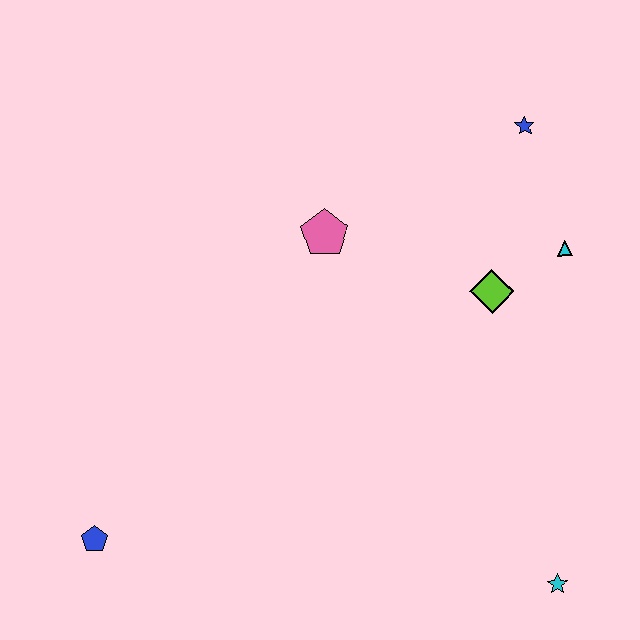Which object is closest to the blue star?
The cyan triangle is closest to the blue star.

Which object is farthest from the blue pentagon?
The blue star is farthest from the blue pentagon.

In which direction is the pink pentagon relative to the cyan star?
The pink pentagon is above the cyan star.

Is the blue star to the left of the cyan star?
Yes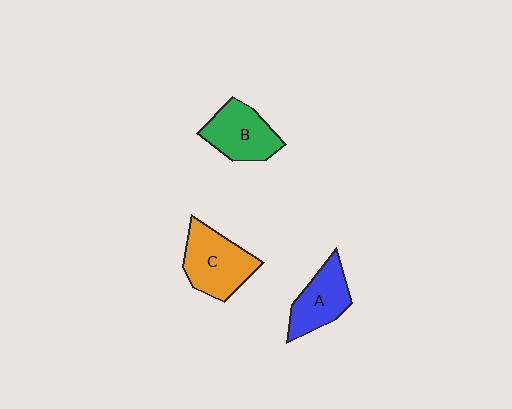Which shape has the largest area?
Shape C (orange).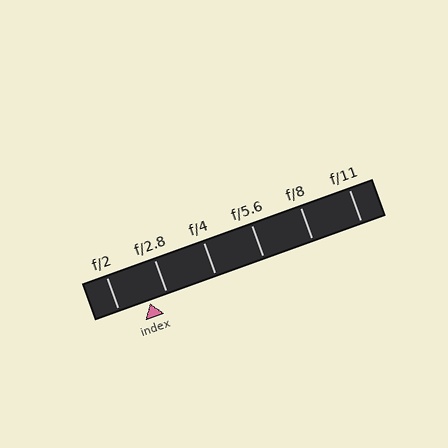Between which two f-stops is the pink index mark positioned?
The index mark is between f/2 and f/2.8.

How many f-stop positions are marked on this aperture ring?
There are 6 f-stop positions marked.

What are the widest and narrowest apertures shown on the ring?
The widest aperture shown is f/2 and the narrowest is f/11.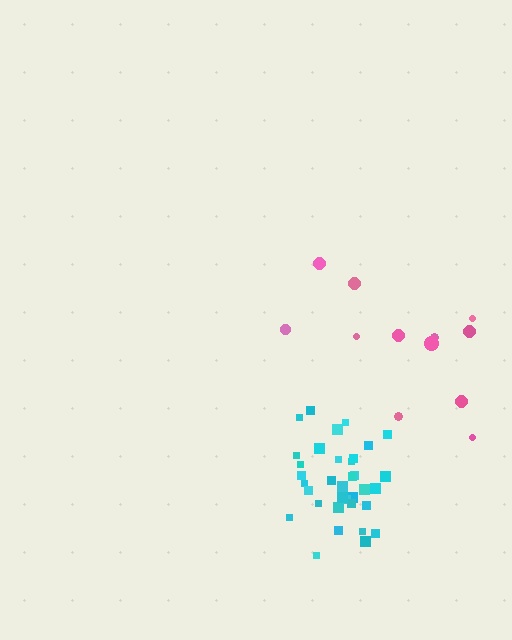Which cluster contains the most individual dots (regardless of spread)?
Cyan (35).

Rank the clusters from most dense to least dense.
cyan, pink.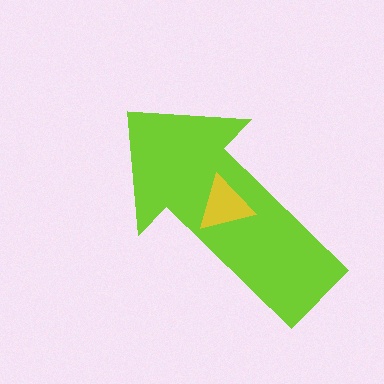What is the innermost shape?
The yellow triangle.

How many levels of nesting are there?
2.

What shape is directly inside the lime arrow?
The yellow triangle.